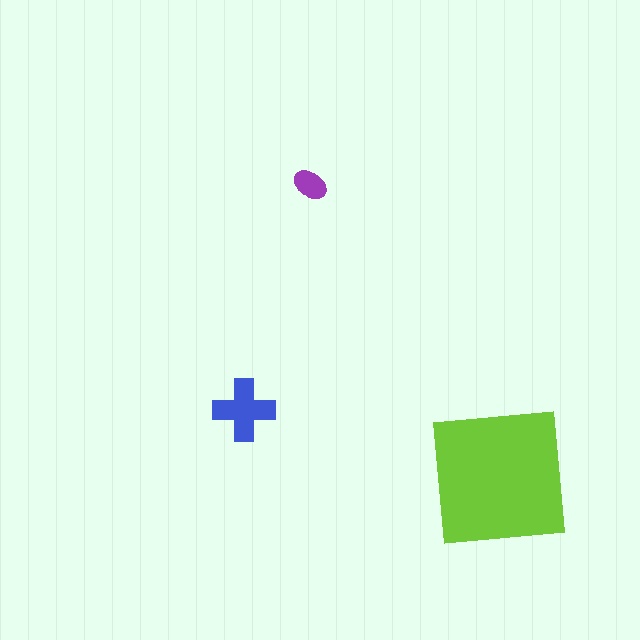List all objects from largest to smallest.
The lime square, the blue cross, the purple ellipse.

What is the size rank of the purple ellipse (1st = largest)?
3rd.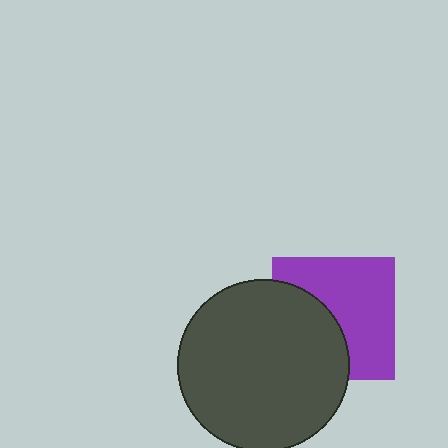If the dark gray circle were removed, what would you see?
You would see the complete purple square.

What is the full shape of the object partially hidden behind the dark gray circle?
The partially hidden object is a purple square.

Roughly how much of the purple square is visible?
About half of it is visible (roughly 59%).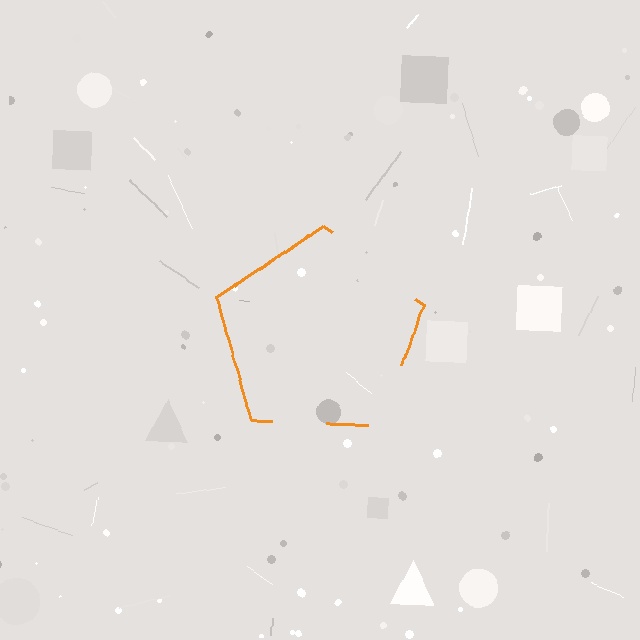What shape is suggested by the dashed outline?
The dashed outline suggests a pentagon.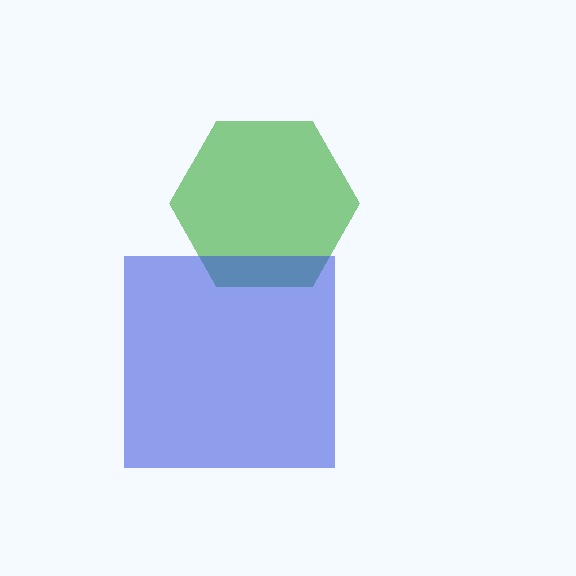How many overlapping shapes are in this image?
There are 2 overlapping shapes in the image.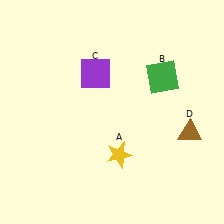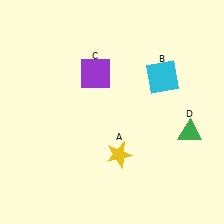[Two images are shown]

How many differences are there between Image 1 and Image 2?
There are 2 differences between the two images.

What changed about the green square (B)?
In Image 1, B is green. In Image 2, it changed to cyan.